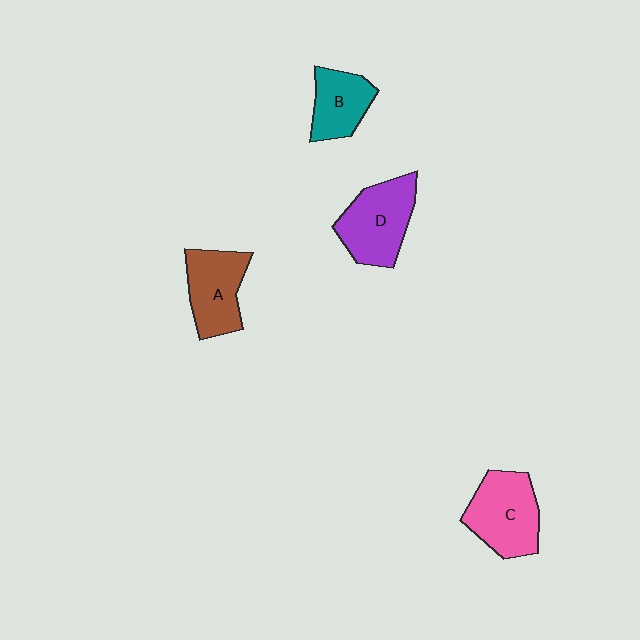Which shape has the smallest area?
Shape B (teal).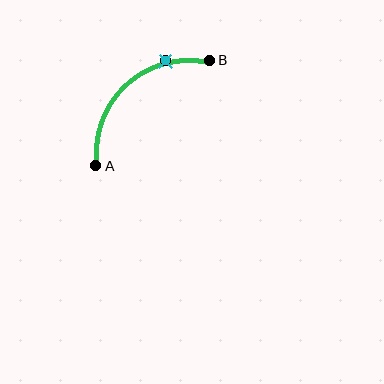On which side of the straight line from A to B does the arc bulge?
The arc bulges above and to the left of the straight line connecting A and B.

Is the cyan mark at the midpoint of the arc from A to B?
No. The cyan mark lies on the arc but is closer to endpoint B. The arc midpoint would be at the point on the curve equidistant along the arc from both A and B.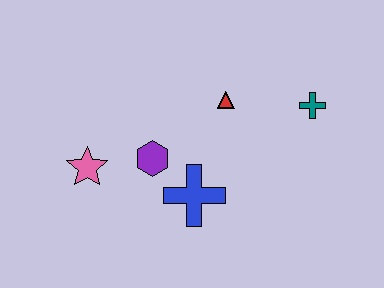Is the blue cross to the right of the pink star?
Yes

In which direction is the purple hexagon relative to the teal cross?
The purple hexagon is to the left of the teal cross.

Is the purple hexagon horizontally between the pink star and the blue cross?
Yes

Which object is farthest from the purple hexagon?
The teal cross is farthest from the purple hexagon.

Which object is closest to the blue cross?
The purple hexagon is closest to the blue cross.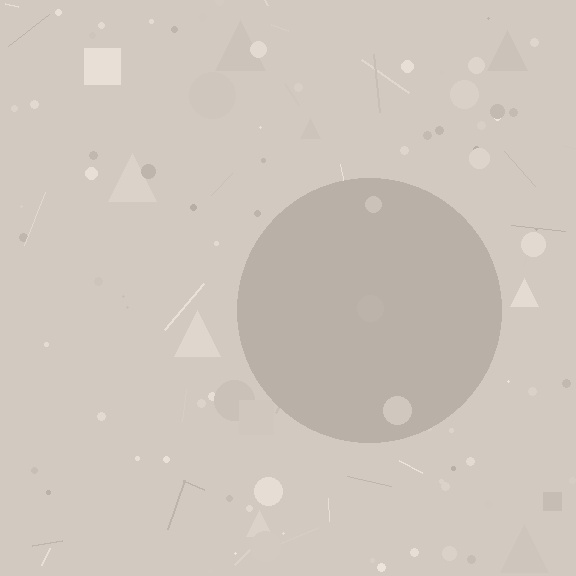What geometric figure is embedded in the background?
A circle is embedded in the background.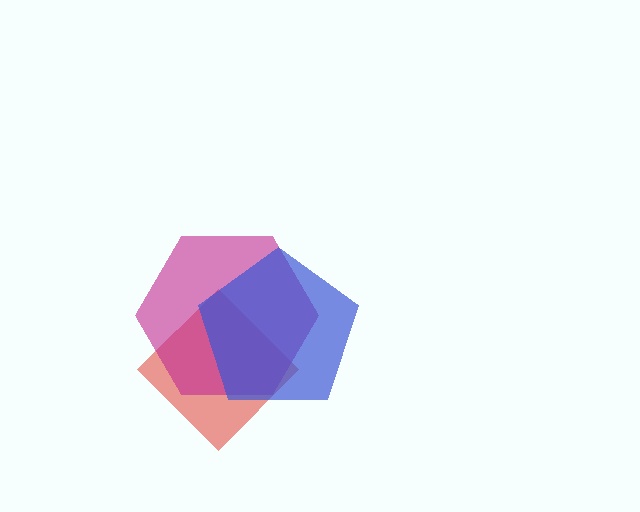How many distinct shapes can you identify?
There are 3 distinct shapes: a red diamond, a magenta hexagon, a blue pentagon.